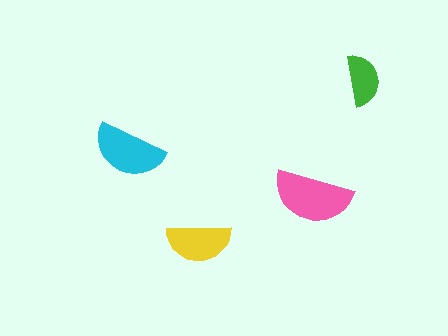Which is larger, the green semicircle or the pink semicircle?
The pink one.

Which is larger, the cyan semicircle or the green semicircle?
The cyan one.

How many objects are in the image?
There are 4 objects in the image.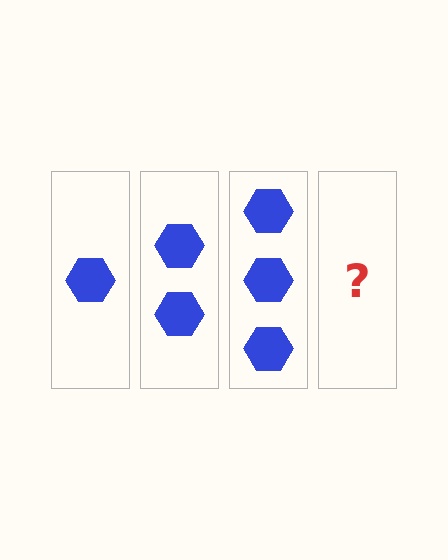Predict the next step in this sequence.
The next step is 4 hexagons.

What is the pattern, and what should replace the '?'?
The pattern is that each step adds one more hexagon. The '?' should be 4 hexagons.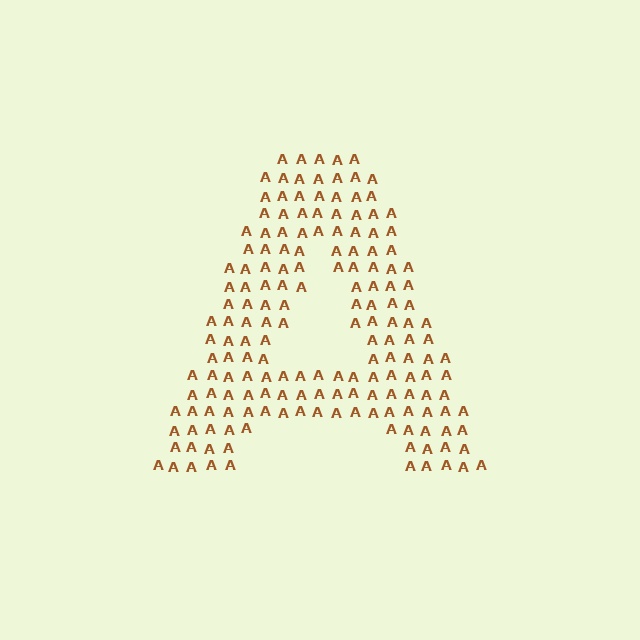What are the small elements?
The small elements are letter A's.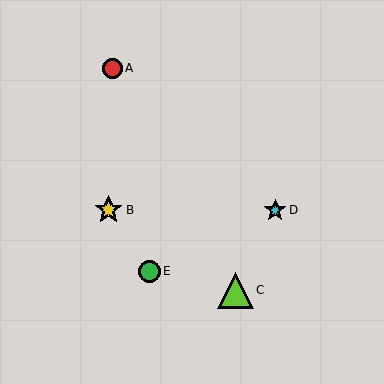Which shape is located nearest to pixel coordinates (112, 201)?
The yellow star (labeled B) at (109, 210) is nearest to that location.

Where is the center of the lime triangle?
The center of the lime triangle is at (236, 290).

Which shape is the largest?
The lime triangle (labeled C) is the largest.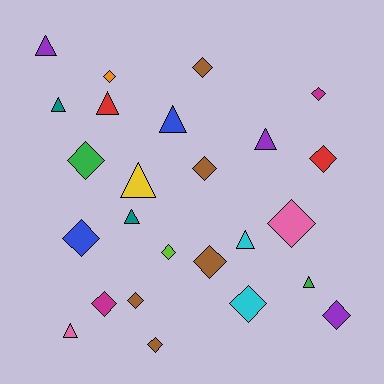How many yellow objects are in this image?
There is 1 yellow object.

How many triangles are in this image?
There are 10 triangles.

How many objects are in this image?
There are 25 objects.